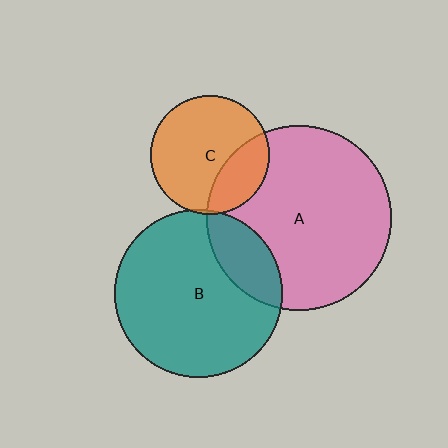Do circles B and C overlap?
Yes.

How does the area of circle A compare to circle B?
Approximately 1.2 times.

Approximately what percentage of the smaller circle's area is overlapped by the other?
Approximately 5%.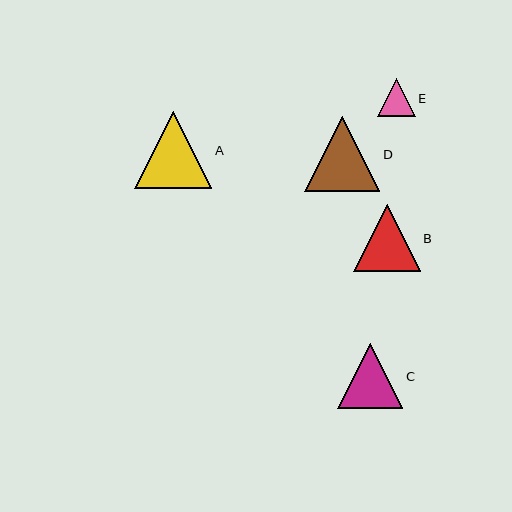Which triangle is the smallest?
Triangle E is the smallest with a size of approximately 38 pixels.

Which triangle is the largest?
Triangle A is the largest with a size of approximately 77 pixels.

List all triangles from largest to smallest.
From largest to smallest: A, D, B, C, E.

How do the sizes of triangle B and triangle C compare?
Triangle B and triangle C are approximately the same size.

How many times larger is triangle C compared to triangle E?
Triangle C is approximately 1.7 times the size of triangle E.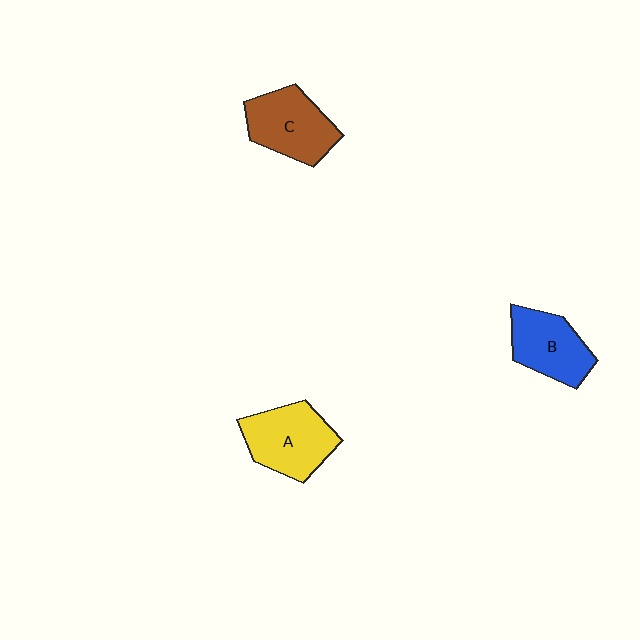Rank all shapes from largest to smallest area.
From largest to smallest: A (yellow), C (brown), B (blue).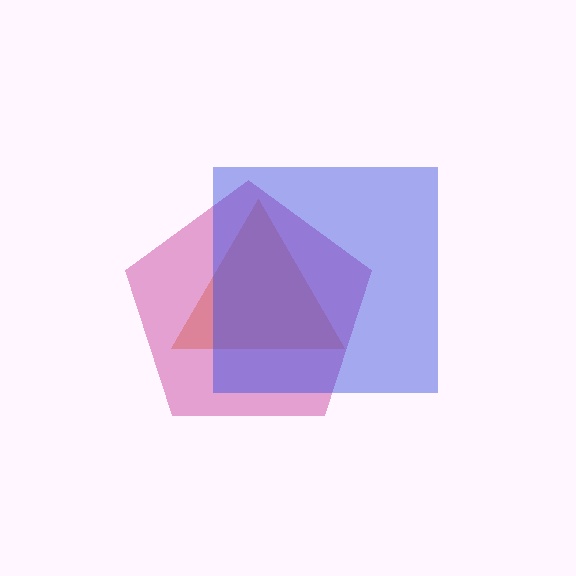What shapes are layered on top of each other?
The layered shapes are: an orange triangle, a magenta pentagon, a blue square.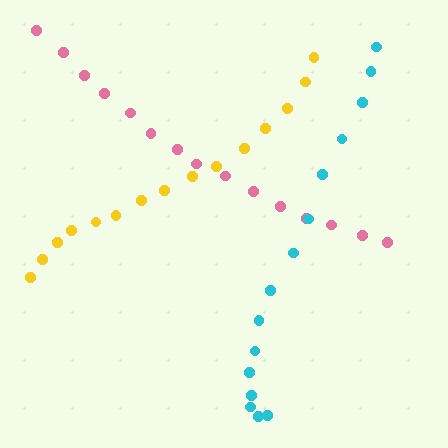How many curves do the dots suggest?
There are 3 distinct paths.